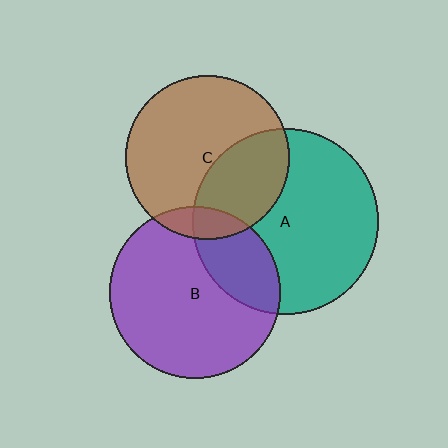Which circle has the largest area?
Circle A (teal).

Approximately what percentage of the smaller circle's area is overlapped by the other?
Approximately 10%.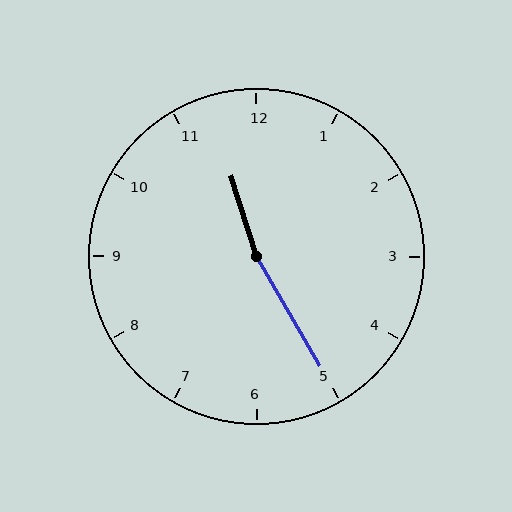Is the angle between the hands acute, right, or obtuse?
It is obtuse.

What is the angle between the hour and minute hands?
Approximately 168 degrees.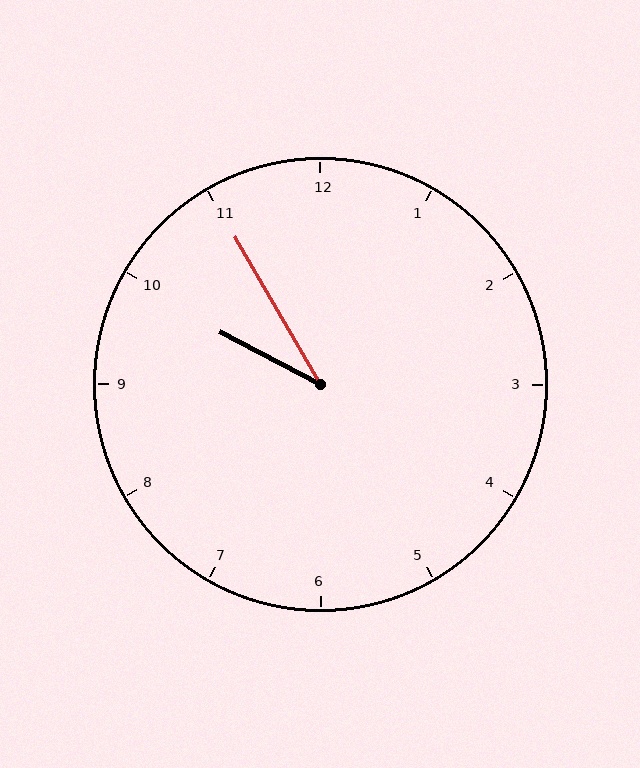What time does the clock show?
9:55.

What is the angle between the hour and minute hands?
Approximately 32 degrees.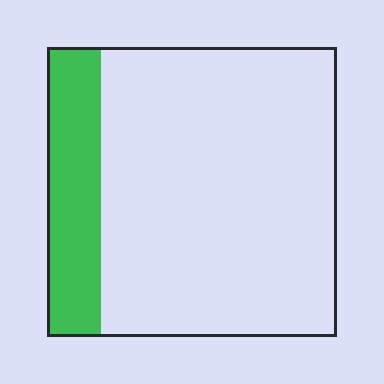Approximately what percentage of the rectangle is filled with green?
Approximately 20%.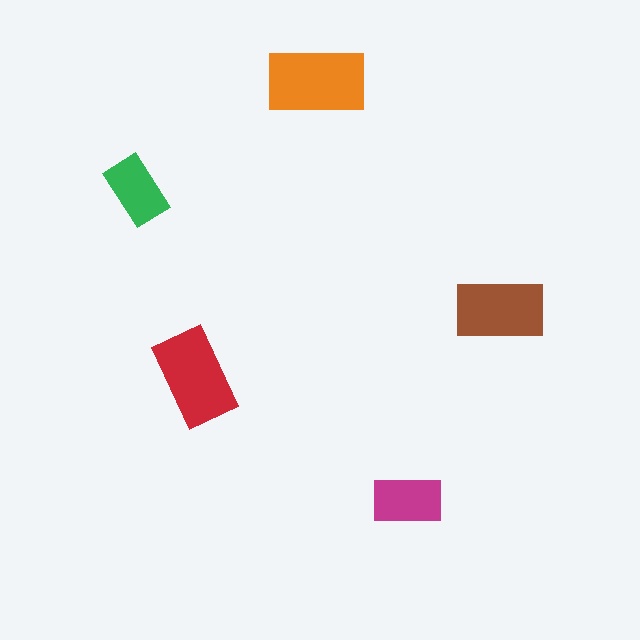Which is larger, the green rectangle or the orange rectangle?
The orange one.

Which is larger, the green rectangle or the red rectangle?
The red one.